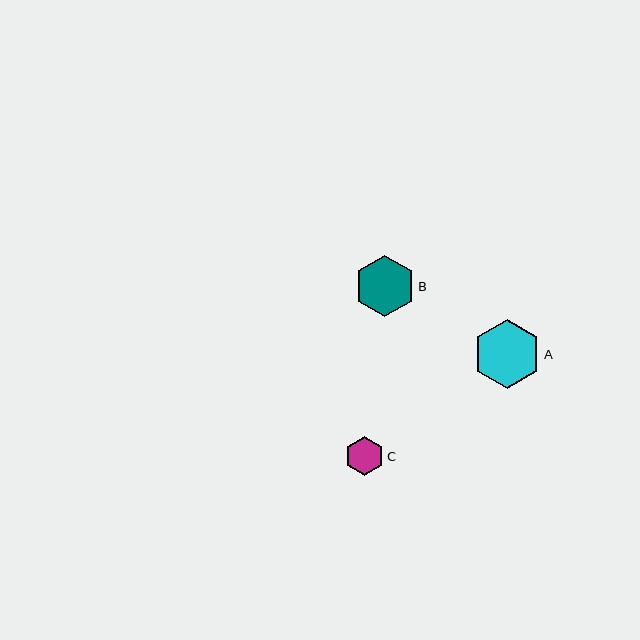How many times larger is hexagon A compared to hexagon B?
Hexagon A is approximately 1.1 times the size of hexagon B.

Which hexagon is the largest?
Hexagon A is the largest with a size of approximately 68 pixels.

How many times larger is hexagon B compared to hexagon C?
Hexagon B is approximately 1.5 times the size of hexagon C.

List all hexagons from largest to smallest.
From largest to smallest: A, B, C.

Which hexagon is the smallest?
Hexagon C is the smallest with a size of approximately 40 pixels.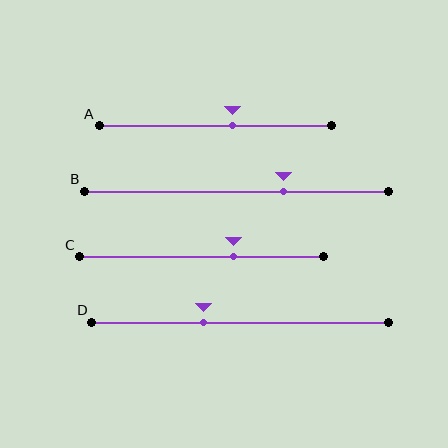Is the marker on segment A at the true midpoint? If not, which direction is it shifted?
No, the marker on segment A is shifted to the right by about 8% of the segment length.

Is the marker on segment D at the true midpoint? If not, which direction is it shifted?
No, the marker on segment D is shifted to the left by about 12% of the segment length.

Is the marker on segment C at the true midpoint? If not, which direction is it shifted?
No, the marker on segment C is shifted to the right by about 13% of the segment length.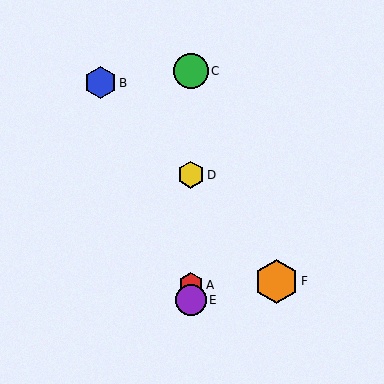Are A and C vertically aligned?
Yes, both are at x≈191.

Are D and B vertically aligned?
No, D is at x≈191 and B is at x≈100.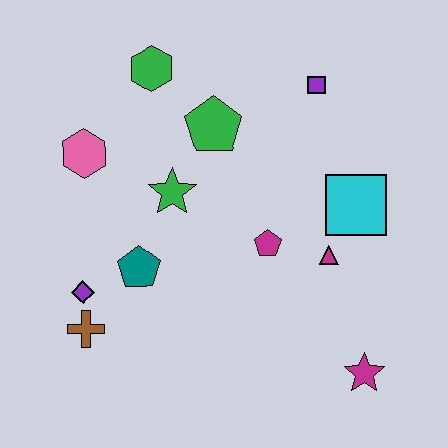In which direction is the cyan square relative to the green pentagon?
The cyan square is to the right of the green pentagon.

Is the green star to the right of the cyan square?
No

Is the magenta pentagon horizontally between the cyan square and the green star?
Yes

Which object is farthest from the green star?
The magenta star is farthest from the green star.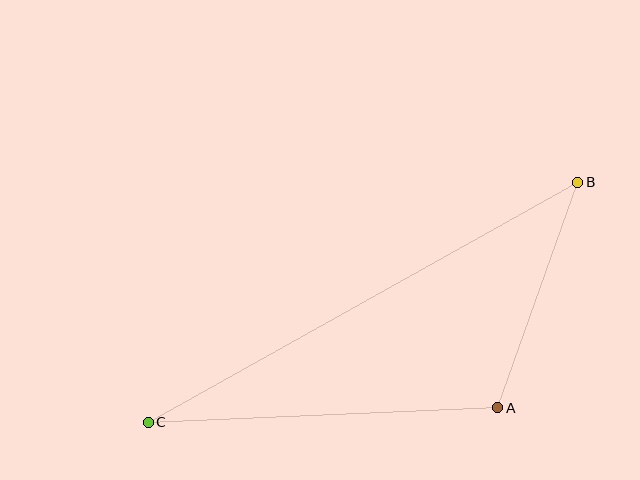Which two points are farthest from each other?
Points B and C are farthest from each other.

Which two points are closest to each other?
Points A and B are closest to each other.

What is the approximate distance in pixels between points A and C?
The distance between A and C is approximately 350 pixels.